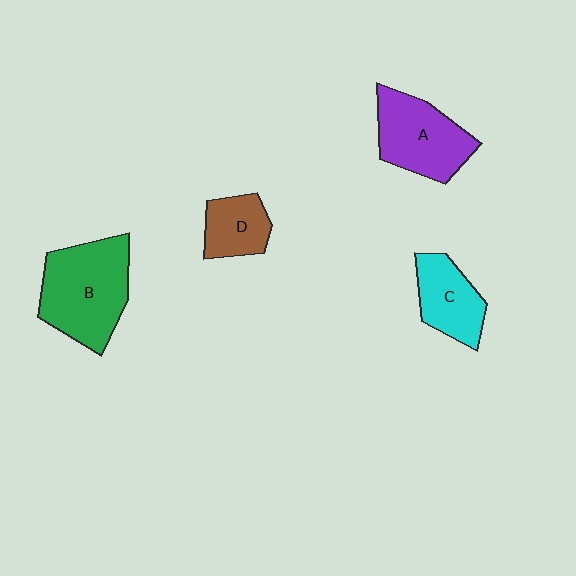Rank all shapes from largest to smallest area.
From largest to smallest: B (green), A (purple), C (cyan), D (brown).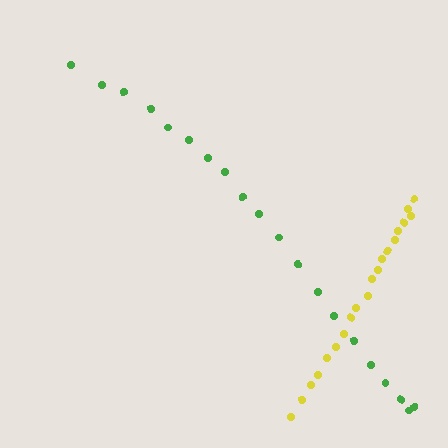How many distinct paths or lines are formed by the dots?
There are 2 distinct paths.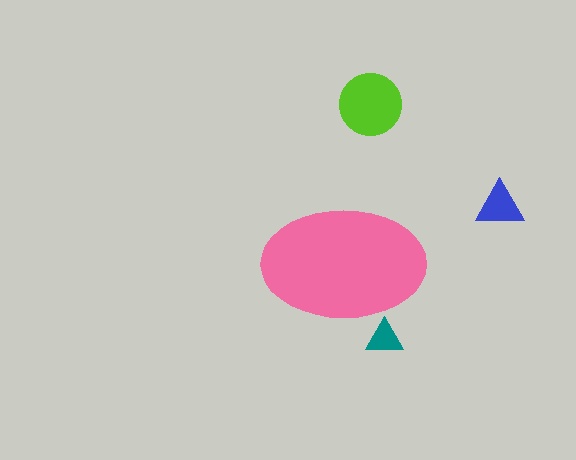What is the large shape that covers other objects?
A pink ellipse.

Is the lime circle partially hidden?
No, the lime circle is fully visible.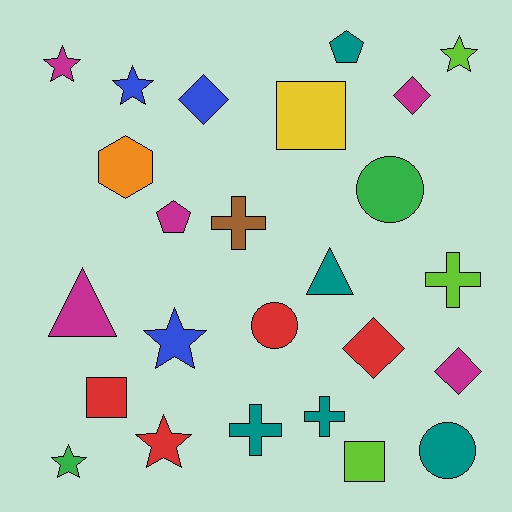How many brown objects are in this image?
There is 1 brown object.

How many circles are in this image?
There are 3 circles.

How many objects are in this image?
There are 25 objects.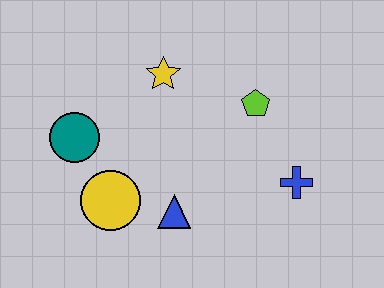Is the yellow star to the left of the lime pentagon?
Yes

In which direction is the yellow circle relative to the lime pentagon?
The yellow circle is to the left of the lime pentagon.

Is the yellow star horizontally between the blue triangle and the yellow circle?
Yes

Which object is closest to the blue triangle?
The yellow circle is closest to the blue triangle.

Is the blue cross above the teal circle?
No